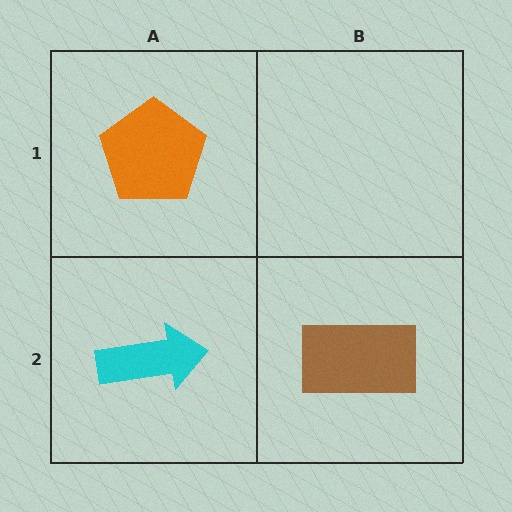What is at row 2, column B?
A brown rectangle.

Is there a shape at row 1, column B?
No, that cell is empty.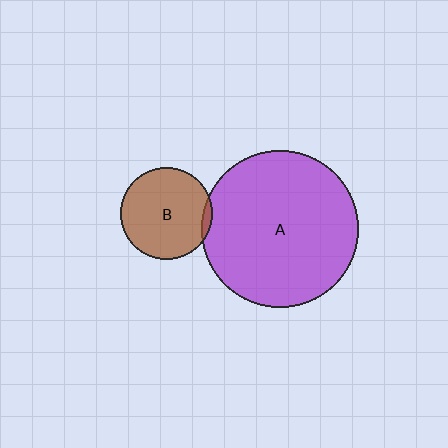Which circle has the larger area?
Circle A (purple).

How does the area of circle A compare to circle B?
Approximately 2.9 times.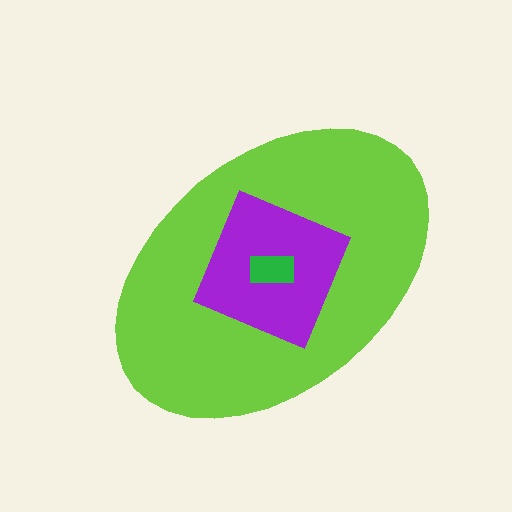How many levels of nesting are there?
3.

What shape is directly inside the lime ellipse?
The purple diamond.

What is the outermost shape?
The lime ellipse.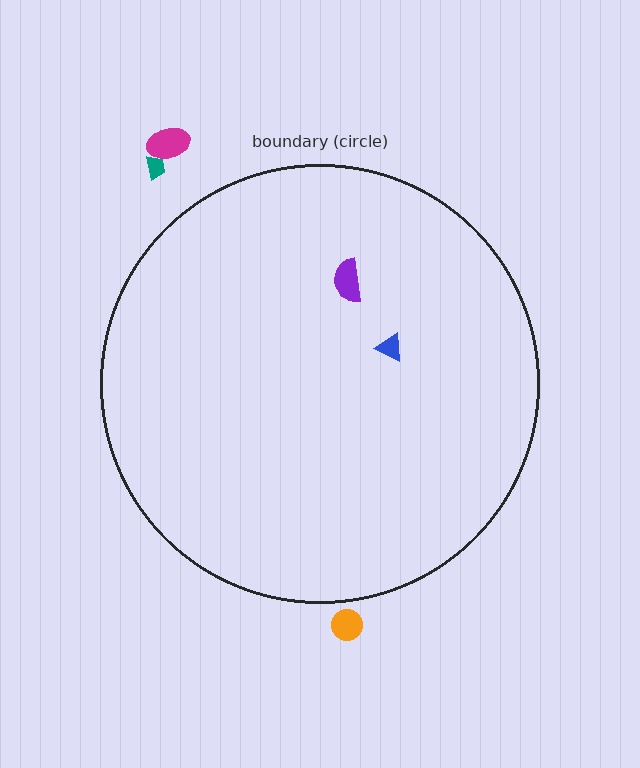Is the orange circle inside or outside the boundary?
Outside.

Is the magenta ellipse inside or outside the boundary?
Outside.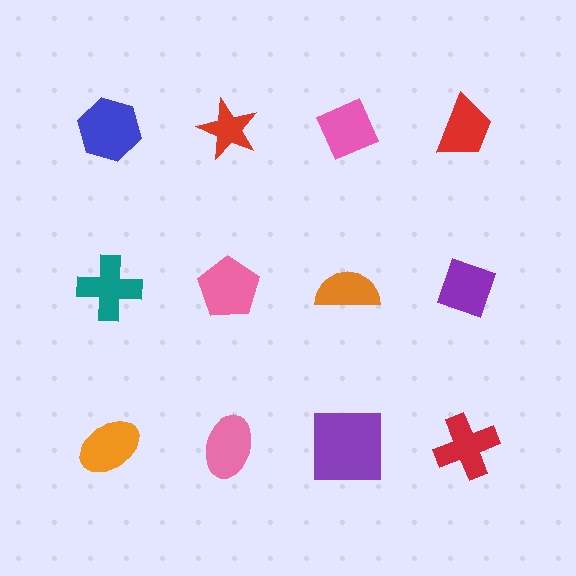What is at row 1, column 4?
A red trapezoid.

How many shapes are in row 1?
4 shapes.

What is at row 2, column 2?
A pink pentagon.